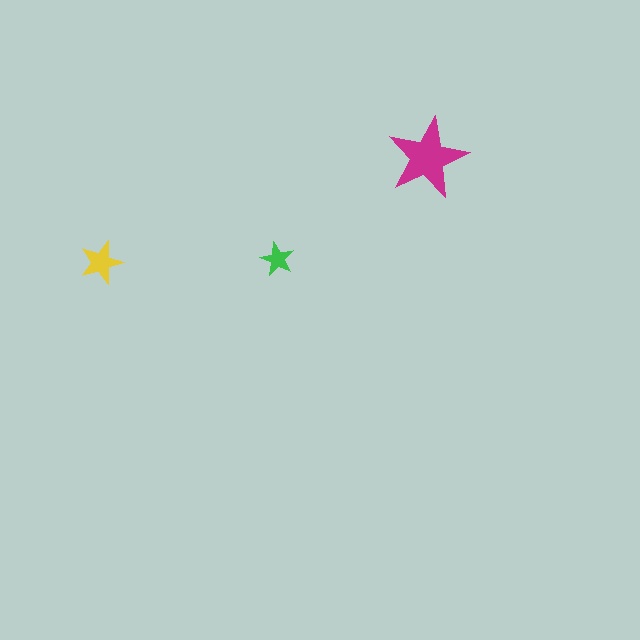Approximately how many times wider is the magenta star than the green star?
About 2.5 times wider.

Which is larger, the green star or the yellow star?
The yellow one.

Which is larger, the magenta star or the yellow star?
The magenta one.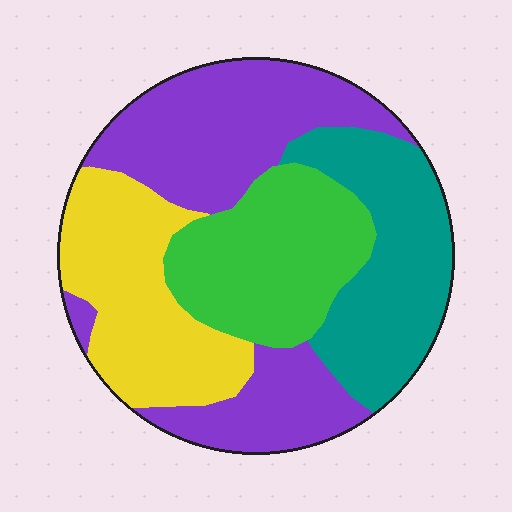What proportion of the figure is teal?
Teal covers about 20% of the figure.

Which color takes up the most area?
Purple, at roughly 35%.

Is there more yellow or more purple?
Purple.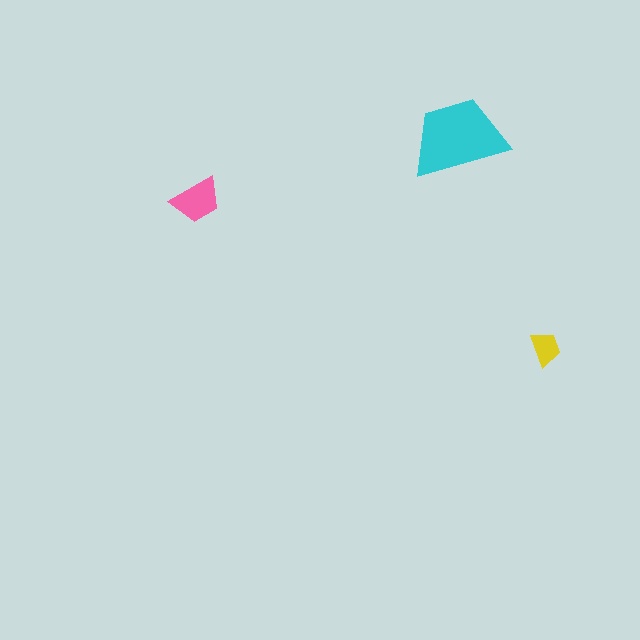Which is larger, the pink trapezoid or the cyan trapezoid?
The cyan one.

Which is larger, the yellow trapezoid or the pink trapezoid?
The pink one.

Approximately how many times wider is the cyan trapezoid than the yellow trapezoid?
About 3 times wider.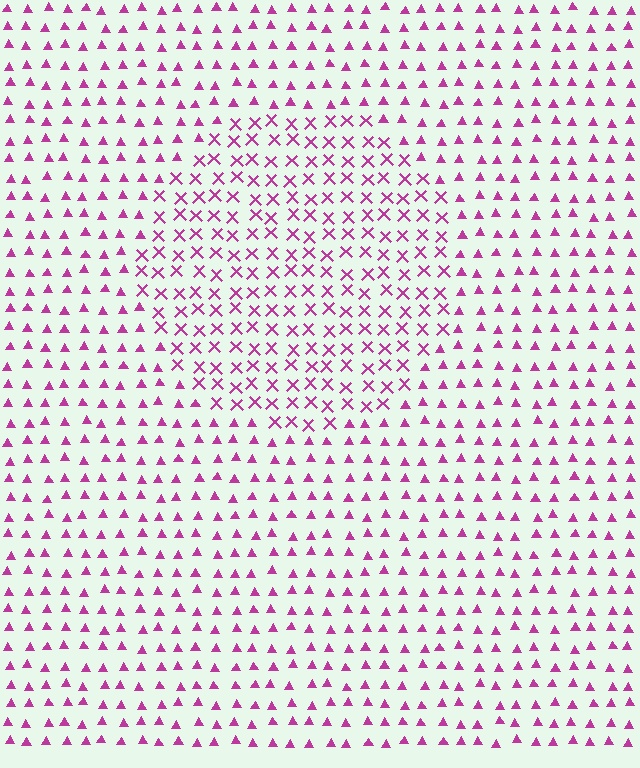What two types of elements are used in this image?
The image uses X marks inside the circle region and triangles outside it.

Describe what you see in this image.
The image is filled with small magenta elements arranged in a uniform grid. A circle-shaped region contains X marks, while the surrounding area contains triangles. The boundary is defined purely by the change in element shape.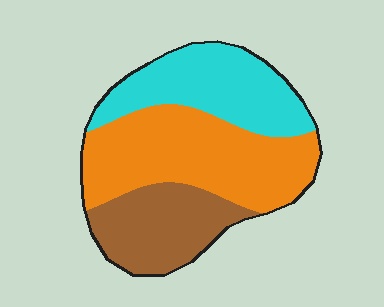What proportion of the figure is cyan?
Cyan takes up between a quarter and a half of the figure.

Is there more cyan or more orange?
Orange.